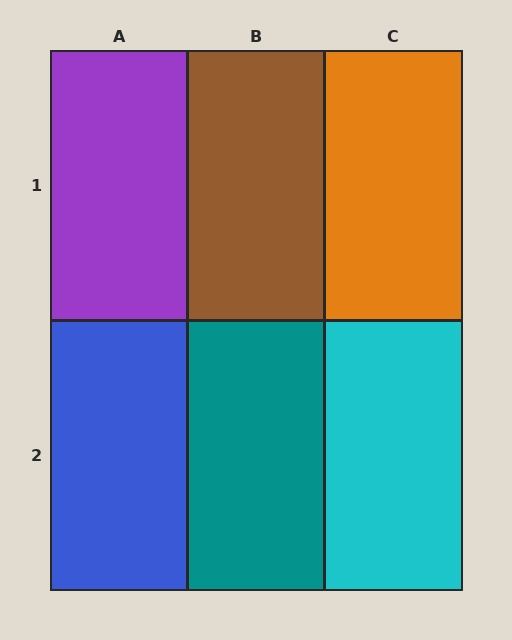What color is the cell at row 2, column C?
Cyan.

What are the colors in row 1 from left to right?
Purple, brown, orange.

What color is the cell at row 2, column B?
Teal.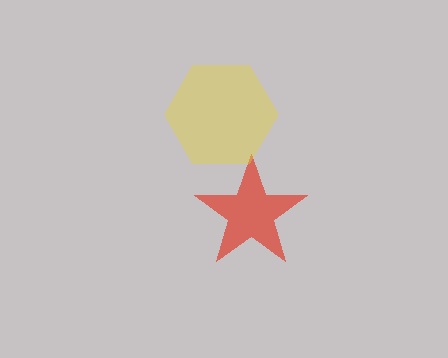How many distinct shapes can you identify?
There are 2 distinct shapes: a red star, a yellow hexagon.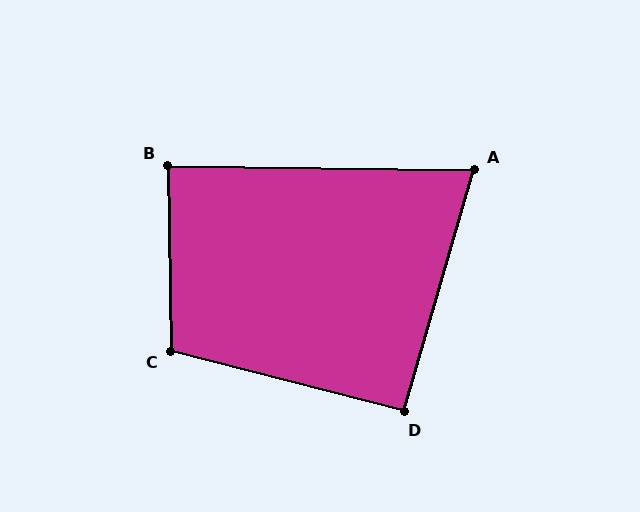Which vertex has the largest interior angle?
C, at approximately 105 degrees.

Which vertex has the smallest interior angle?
A, at approximately 75 degrees.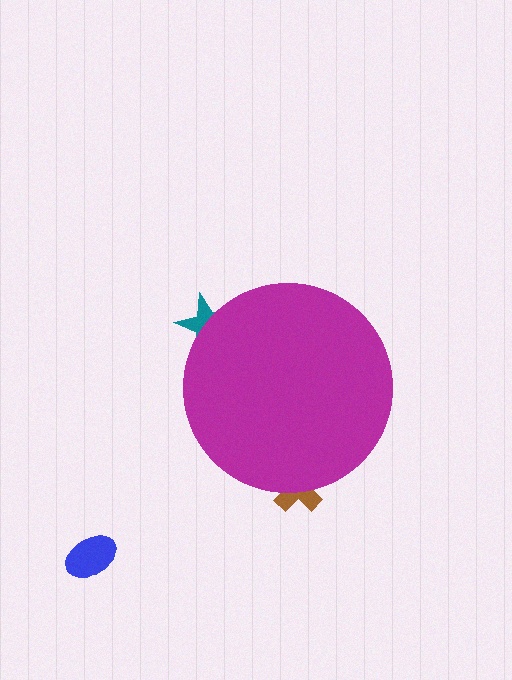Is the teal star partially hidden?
Yes, the teal star is partially hidden behind the magenta circle.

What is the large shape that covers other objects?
A magenta circle.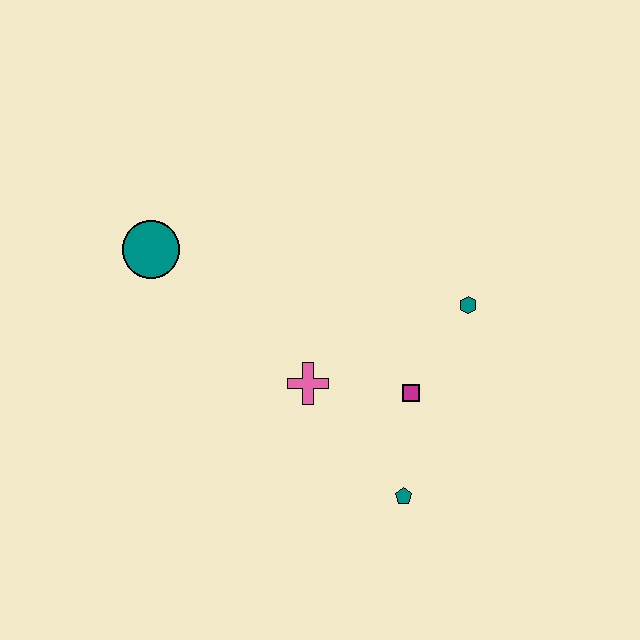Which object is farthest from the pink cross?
The teal circle is farthest from the pink cross.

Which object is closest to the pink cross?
The magenta square is closest to the pink cross.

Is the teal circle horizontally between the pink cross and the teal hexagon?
No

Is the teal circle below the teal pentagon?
No